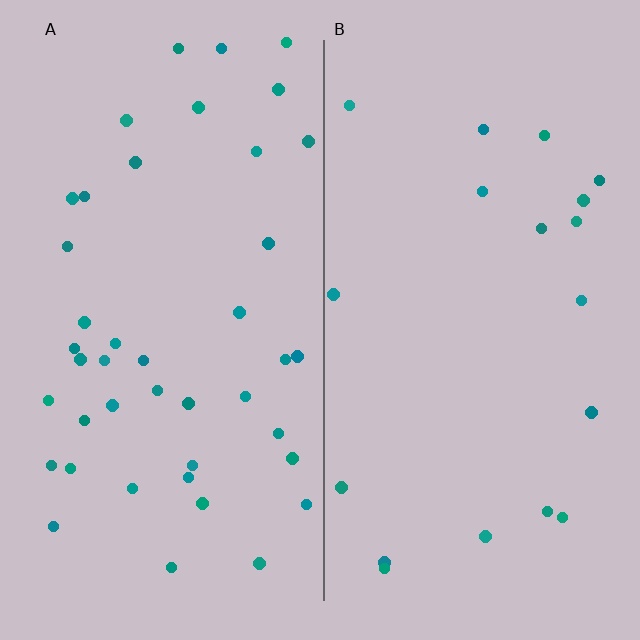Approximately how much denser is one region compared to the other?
Approximately 2.3× — region A over region B.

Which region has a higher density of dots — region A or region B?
A (the left).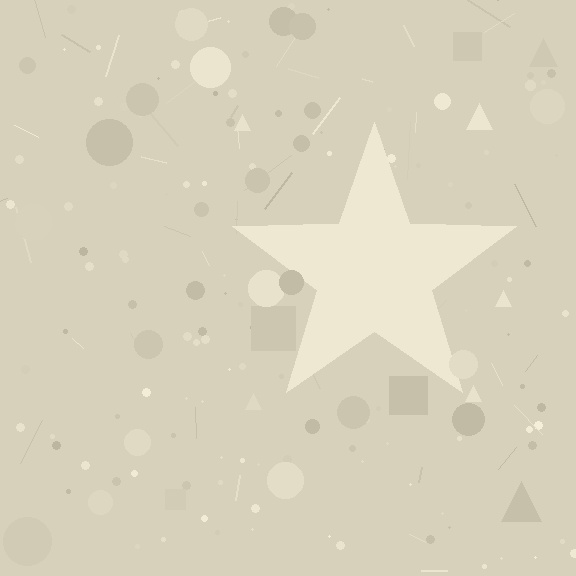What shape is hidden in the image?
A star is hidden in the image.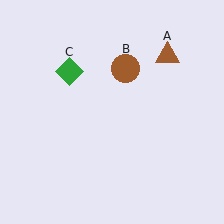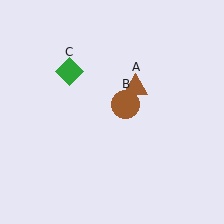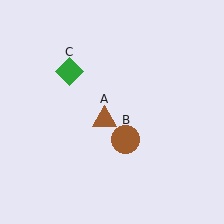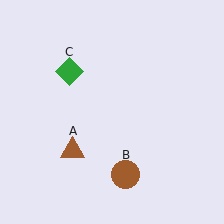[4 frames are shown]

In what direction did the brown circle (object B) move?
The brown circle (object B) moved down.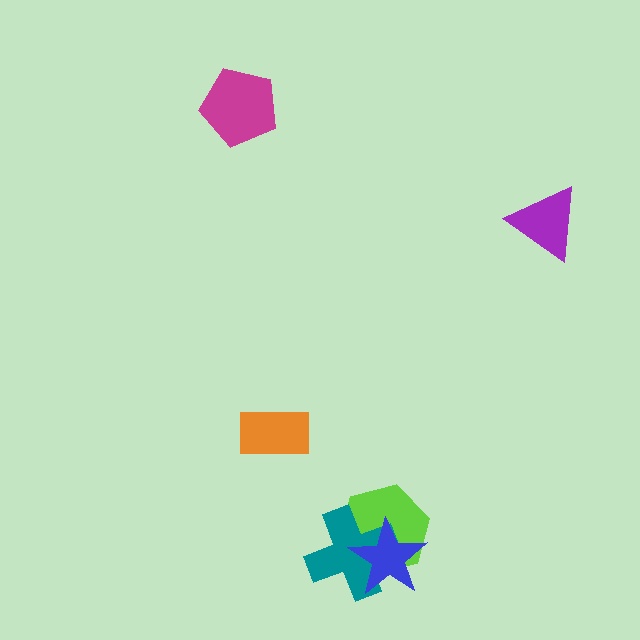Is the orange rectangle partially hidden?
No, no other shape covers it.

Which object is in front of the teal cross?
The blue star is in front of the teal cross.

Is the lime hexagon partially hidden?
Yes, it is partially covered by another shape.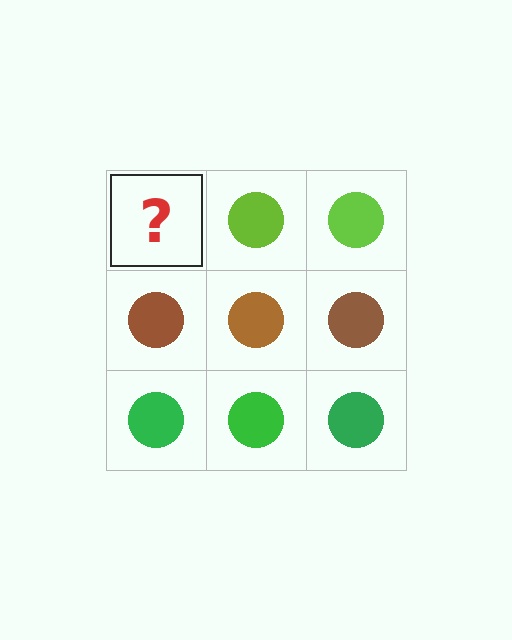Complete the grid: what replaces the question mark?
The question mark should be replaced with a lime circle.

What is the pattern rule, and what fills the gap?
The rule is that each row has a consistent color. The gap should be filled with a lime circle.